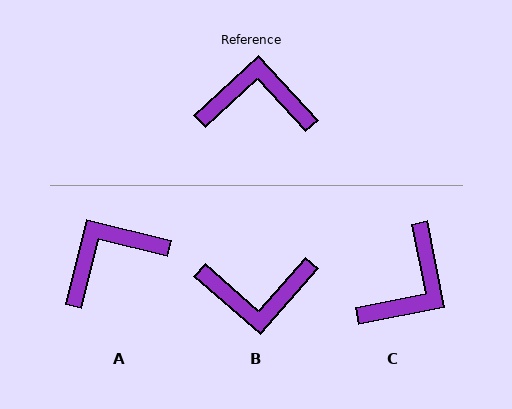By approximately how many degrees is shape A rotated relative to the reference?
Approximately 33 degrees counter-clockwise.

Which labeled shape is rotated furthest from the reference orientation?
B, about 174 degrees away.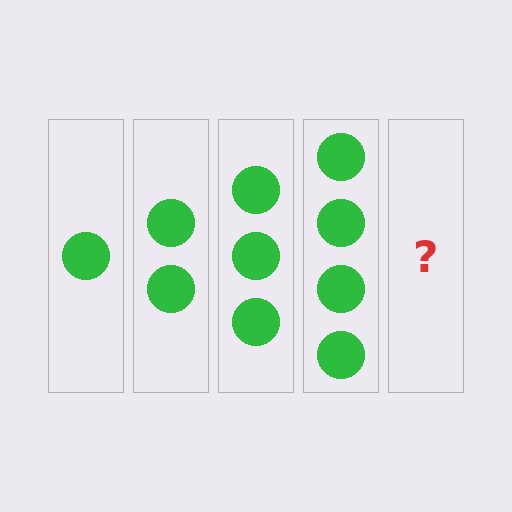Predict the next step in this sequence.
The next step is 5 circles.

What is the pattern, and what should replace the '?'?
The pattern is that each step adds one more circle. The '?' should be 5 circles.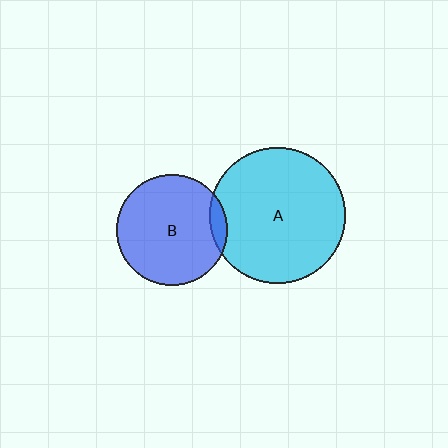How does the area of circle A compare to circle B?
Approximately 1.5 times.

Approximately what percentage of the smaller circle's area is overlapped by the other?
Approximately 5%.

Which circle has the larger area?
Circle A (cyan).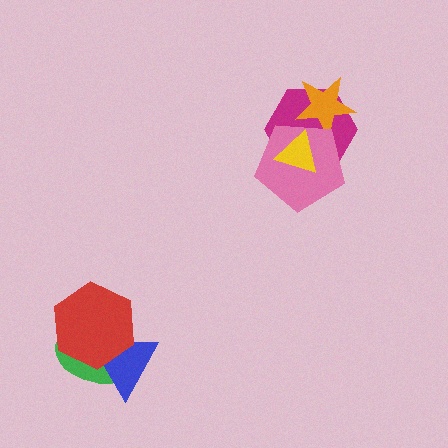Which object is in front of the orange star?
The pink pentagon is in front of the orange star.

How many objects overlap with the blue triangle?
2 objects overlap with the blue triangle.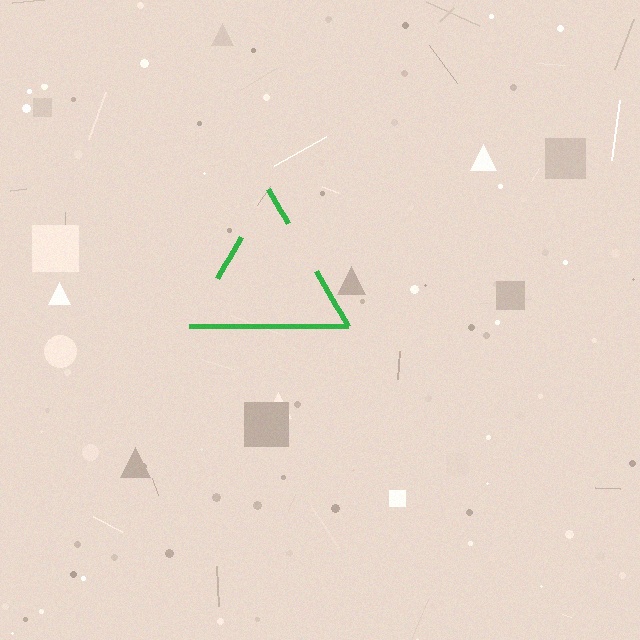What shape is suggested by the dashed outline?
The dashed outline suggests a triangle.